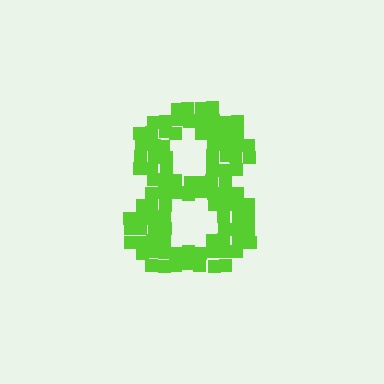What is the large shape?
The large shape is the digit 8.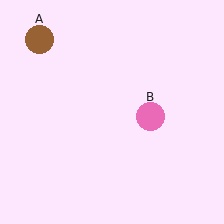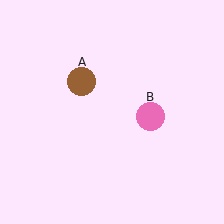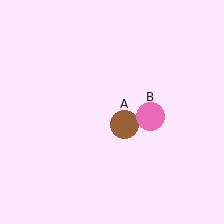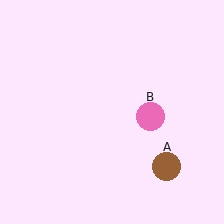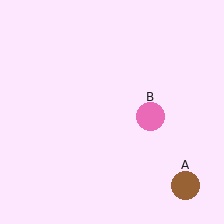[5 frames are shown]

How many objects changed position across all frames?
1 object changed position: brown circle (object A).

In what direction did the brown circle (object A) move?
The brown circle (object A) moved down and to the right.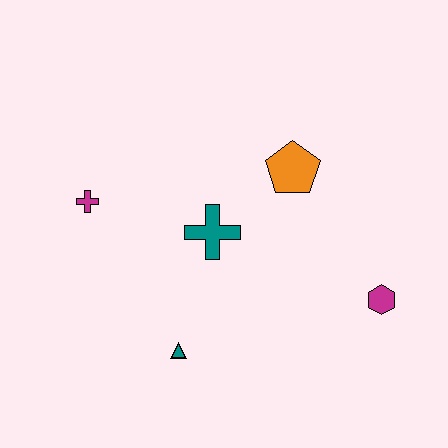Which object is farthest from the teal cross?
The magenta hexagon is farthest from the teal cross.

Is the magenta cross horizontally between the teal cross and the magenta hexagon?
No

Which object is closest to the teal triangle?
The teal cross is closest to the teal triangle.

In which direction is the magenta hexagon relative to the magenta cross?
The magenta hexagon is to the right of the magenta cross.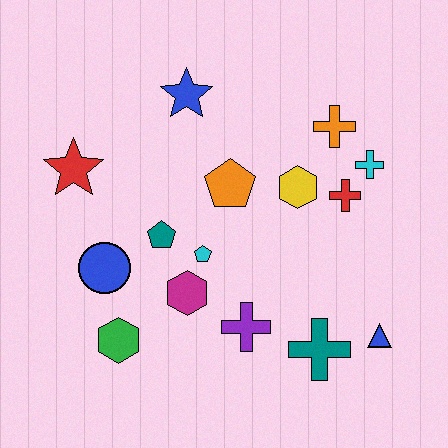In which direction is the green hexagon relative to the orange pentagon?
The green hexagon is below the orange pentagon.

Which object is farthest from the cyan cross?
The green hexagon is farthest from the cyan cross.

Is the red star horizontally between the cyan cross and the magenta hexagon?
No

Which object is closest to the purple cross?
The magenta hexagon is closest to the purple cross.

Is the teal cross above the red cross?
No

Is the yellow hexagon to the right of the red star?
Yes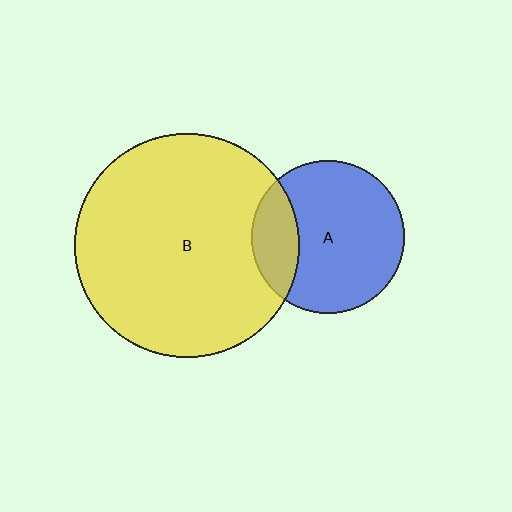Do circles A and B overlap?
Yes.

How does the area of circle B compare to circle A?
Approximately 2.2 times.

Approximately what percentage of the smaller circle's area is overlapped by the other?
Approximately 20%.